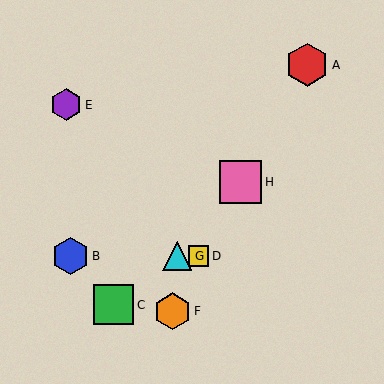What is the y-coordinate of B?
Object B is at y≈256.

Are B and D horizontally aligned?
Yes, both are at y≈256.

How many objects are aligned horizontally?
3 objects (B, D, G) are aligned horizontally.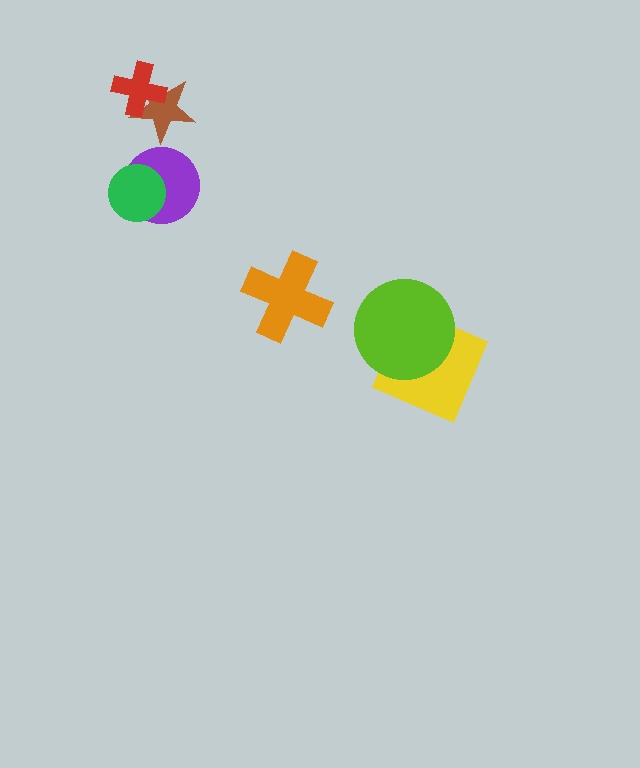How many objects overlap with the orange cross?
0 objects overlap with the orange cross.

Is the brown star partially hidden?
Yes, it is partially covered by another shape.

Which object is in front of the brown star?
The red cross is in front of the brown star.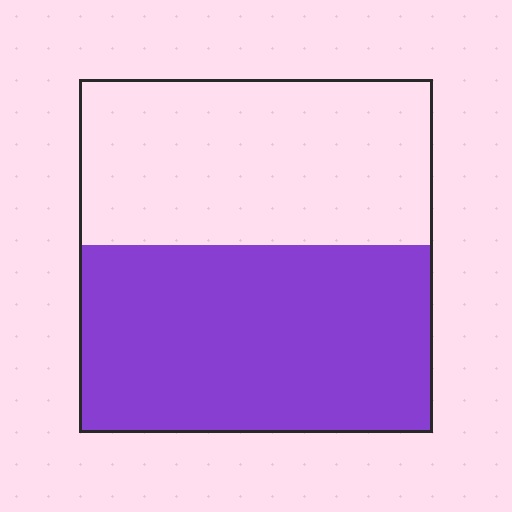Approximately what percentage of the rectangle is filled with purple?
Approximately 55%.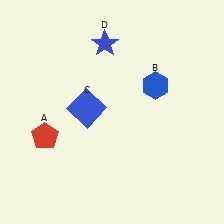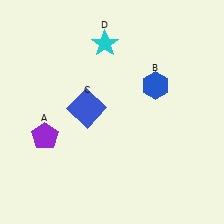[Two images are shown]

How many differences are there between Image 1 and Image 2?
There are 2 differences between the two images.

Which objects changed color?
A changed from red to purple. D changed from blue to cyan.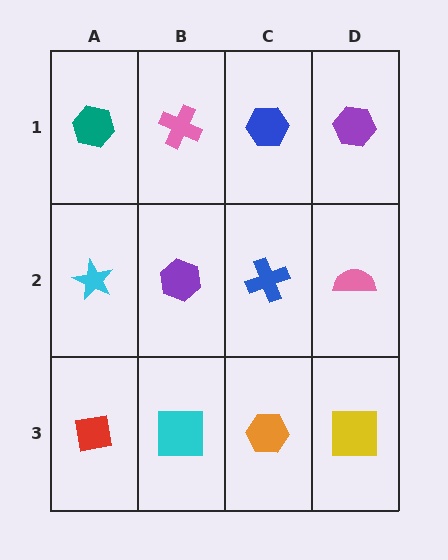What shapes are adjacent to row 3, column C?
A blue cross (row 2, column C), a cyan square (row 3, column B), a yellow square (row 3, column D).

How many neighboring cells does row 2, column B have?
4.